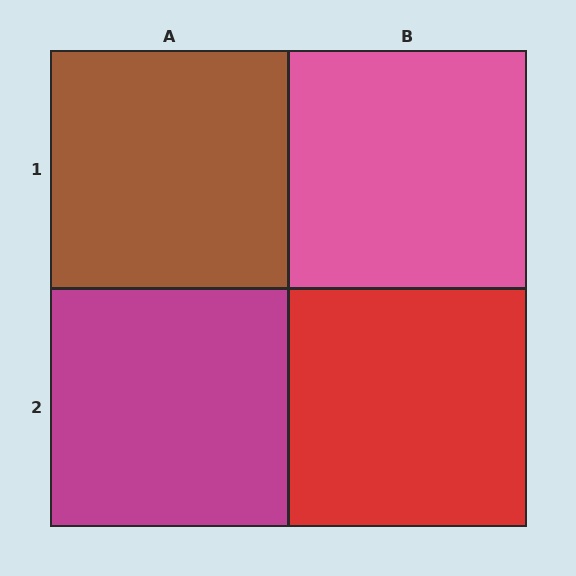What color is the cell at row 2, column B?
Red.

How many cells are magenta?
1 cell is magenta.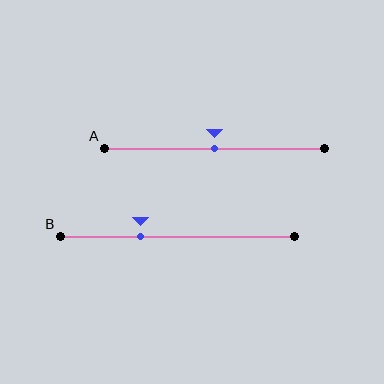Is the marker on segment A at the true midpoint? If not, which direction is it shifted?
Yes, the marker on segment A is at the true midpoint.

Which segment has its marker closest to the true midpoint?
Segment A has its marker closest to the true midpoint.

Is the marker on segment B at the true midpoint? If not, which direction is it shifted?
No, the marker on segment B is shifted to the left by about 16% of the segment length.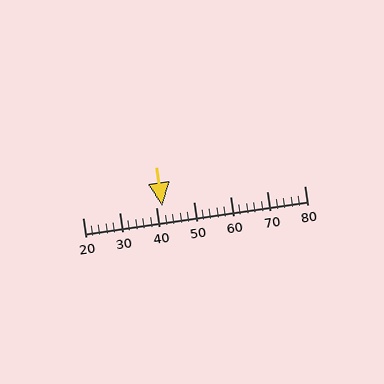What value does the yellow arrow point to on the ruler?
The yellow arrow points to approximately 42.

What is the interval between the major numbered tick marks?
The major tick marks are spaced 10 units apart.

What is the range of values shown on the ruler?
The ruler shows values from 20 to 80.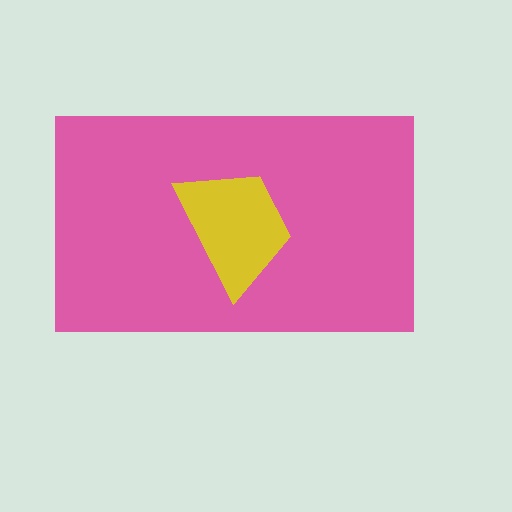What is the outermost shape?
The pink rectangle.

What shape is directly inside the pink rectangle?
The yellow trapezoid.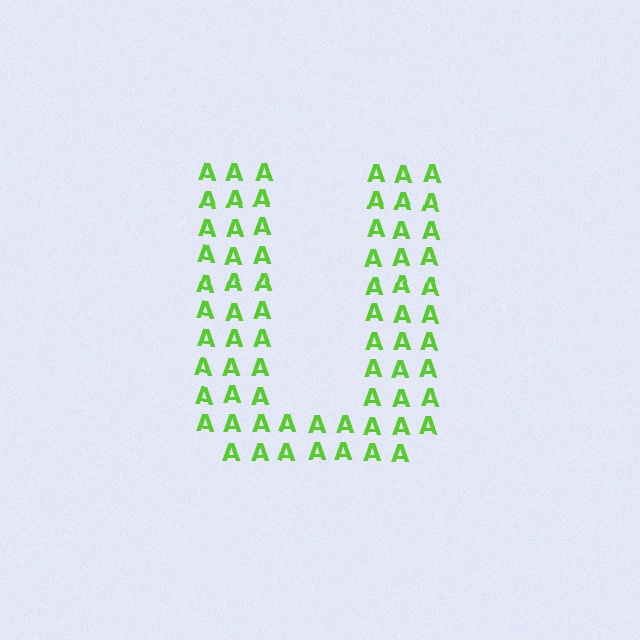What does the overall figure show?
The overall figure shows the letter U.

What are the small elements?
The small elements are letter A's.